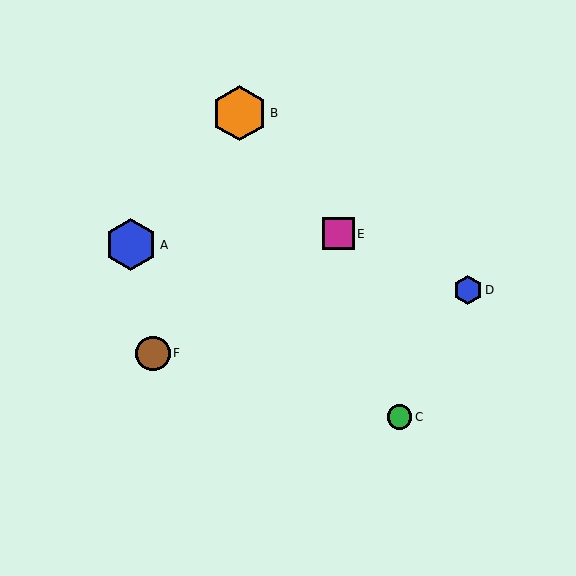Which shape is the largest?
The orange hexagon (labeled B) is the largest.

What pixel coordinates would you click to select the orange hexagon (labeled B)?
Click at (239, 113) to select the orange hexagon B.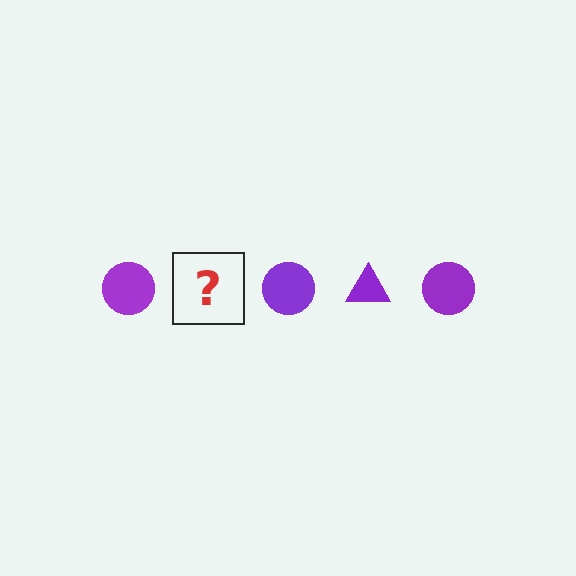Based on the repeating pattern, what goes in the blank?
The blank should be a purple triangle.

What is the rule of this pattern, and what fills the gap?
The rule is that the pattern cycles through circle, triangle shapes in purple. The gap should be filled with a purple triangle.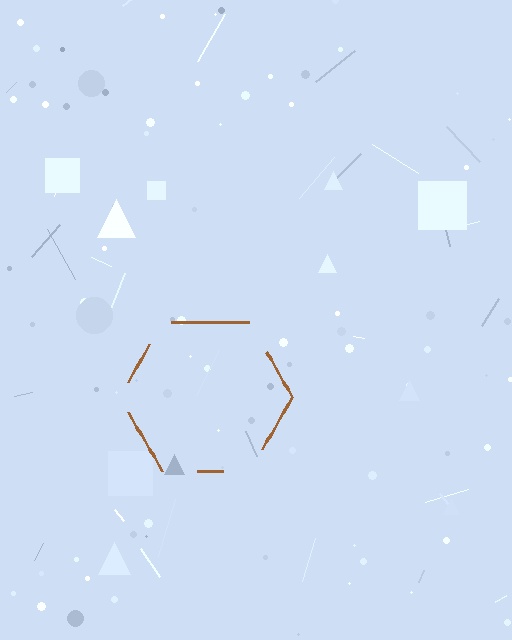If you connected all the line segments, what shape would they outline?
They would outline a hexagon.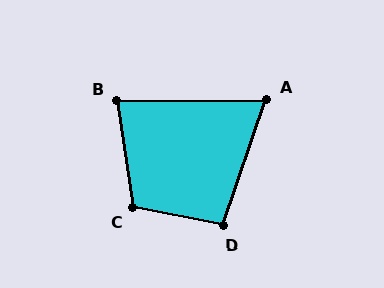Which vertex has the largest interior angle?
C, at approximately 109 degrees.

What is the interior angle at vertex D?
Approximately 98 degrees (obtuse).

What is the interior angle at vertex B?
Approximately 82 degrees (acute).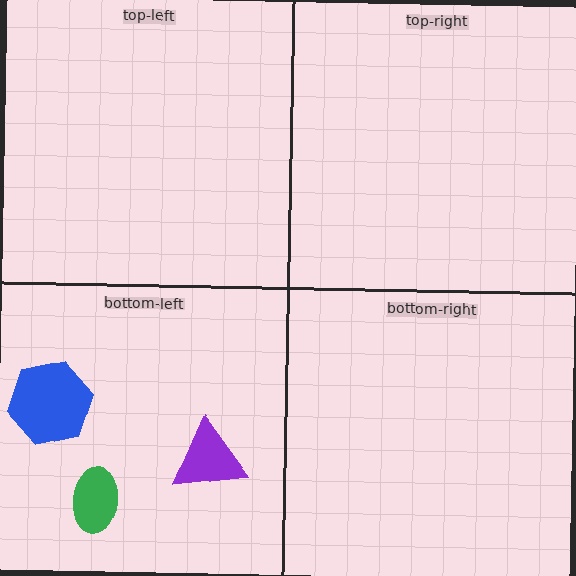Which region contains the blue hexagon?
The bottom-left region.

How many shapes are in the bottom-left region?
3.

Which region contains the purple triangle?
The bottom-left region.